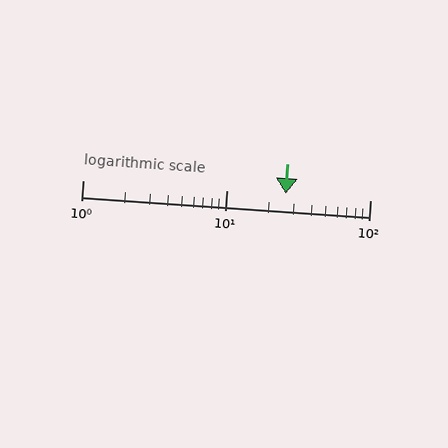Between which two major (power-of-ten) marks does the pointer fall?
The pointer is between 10 and 100.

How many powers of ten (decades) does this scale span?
The scale spans 2 decades, from 1 to 100.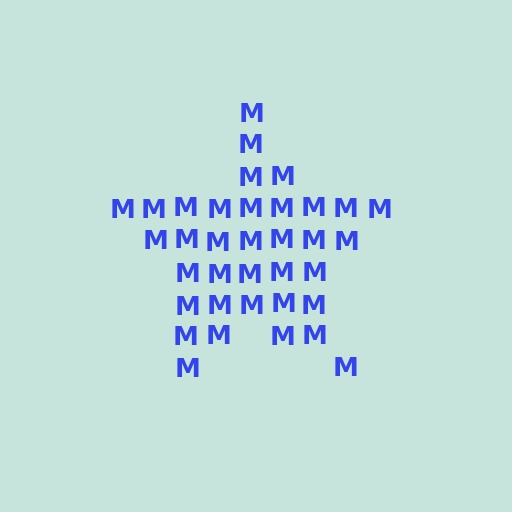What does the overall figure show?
The overall figure shows a star.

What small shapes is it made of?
It is made of small letter M's.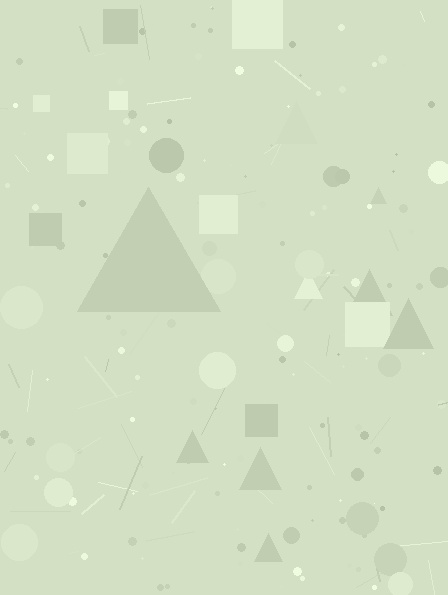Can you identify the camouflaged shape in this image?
The camouflaged shape is a triangle.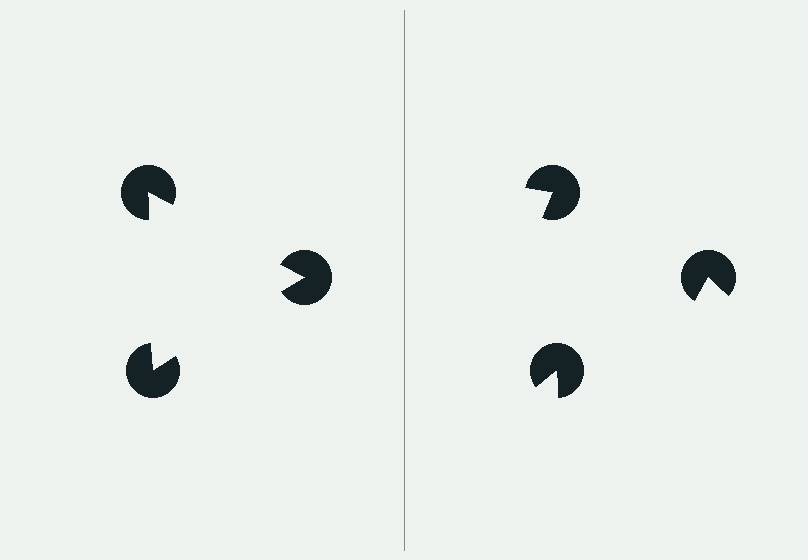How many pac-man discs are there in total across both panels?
6 — 3 on each side.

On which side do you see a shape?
An illusory triangle appears on the left side. On the right side the wedge cuts are rotated, so no coherent shape forms.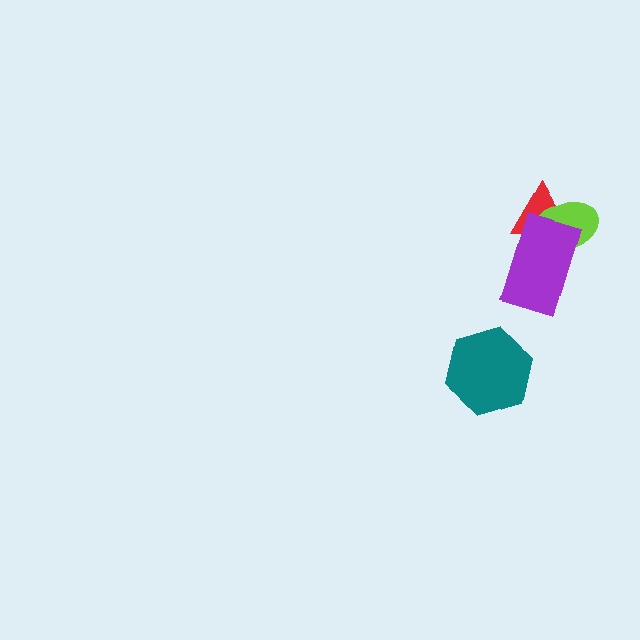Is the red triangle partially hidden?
Yes, it is partially covered by another shape.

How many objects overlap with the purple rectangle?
2 objects overlap with the purple rectangle.